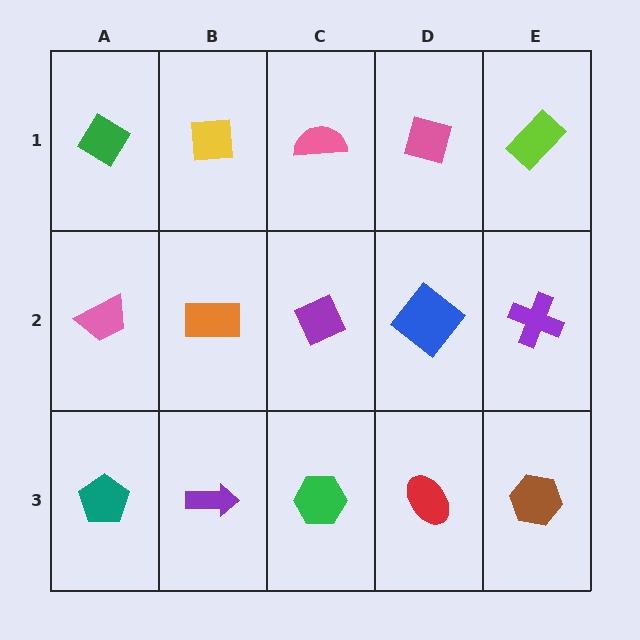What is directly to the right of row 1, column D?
A lime rectangle.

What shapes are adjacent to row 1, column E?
A purple cross (row 2, column E), a pink diamond (row 1, column D).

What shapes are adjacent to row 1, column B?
An orange rectangle (row 2, column B), a green diamond (row 1, column A), a pink semicircle (row 1, column C).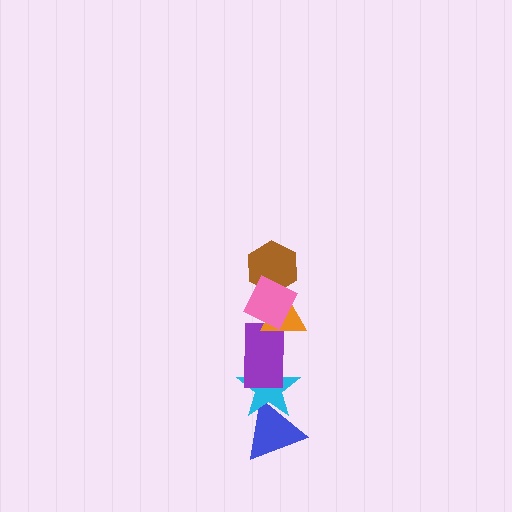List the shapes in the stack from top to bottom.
From top to bottom: the pink square, the brown hexagon, the orange triangle, the purple rectangle, the cyan star, the blue triangle.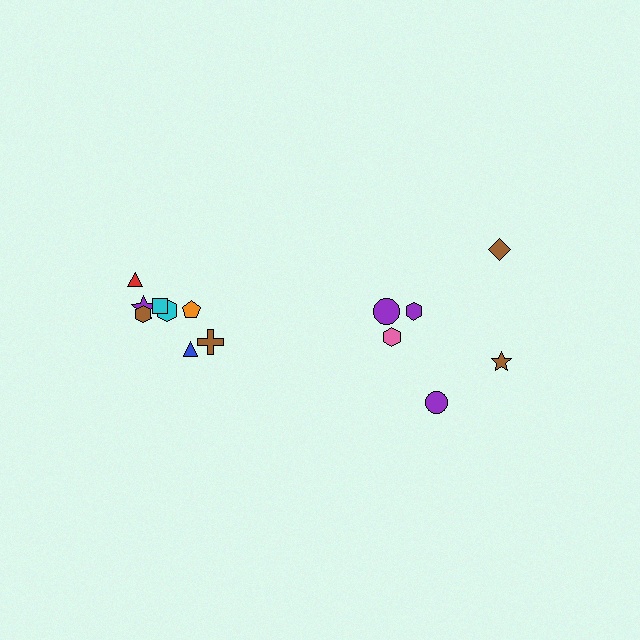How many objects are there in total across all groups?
There are 14 objects.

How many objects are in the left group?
There are 8 objects.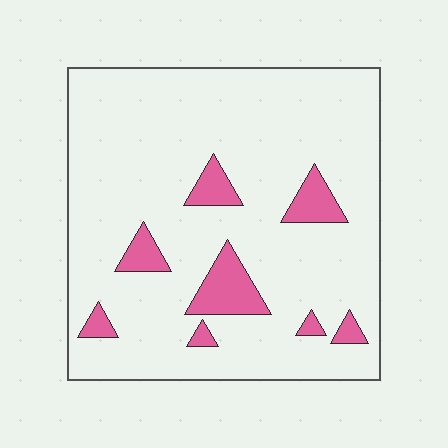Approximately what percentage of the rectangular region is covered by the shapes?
Approximately 10%.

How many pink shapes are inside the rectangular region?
8.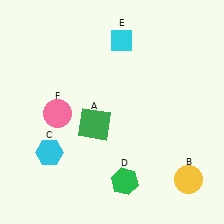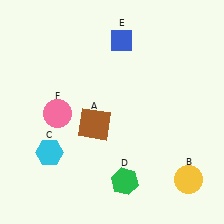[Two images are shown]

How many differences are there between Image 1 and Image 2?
There are 2 differences between the two images.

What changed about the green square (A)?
In Image 1, A is green. In Image 2, it changed to brown.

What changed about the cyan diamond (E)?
In Image 1, E is cyan. In Image 2, it changed to blue.